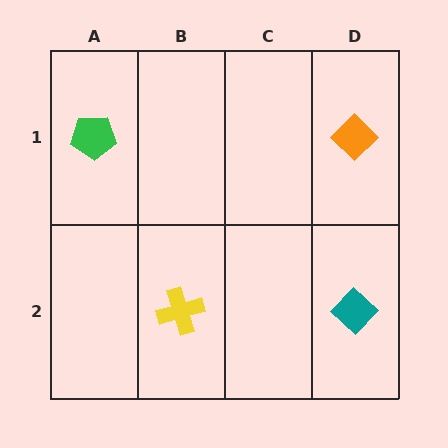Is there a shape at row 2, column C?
No, that cell is empty.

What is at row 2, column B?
A yellow cross.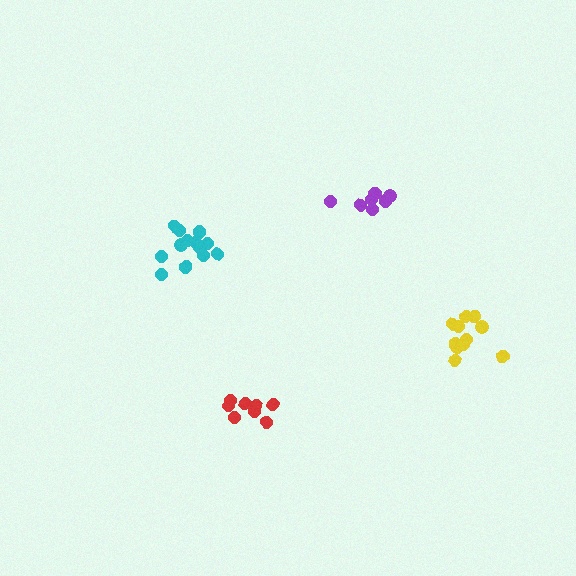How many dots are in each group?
Group 1: 12 dots, Group 2: 8 dots, Group 3: 13 dots, Group 4: 8 dots (41 total).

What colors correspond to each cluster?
The clusters are colored: yellow, red, cyan, purple.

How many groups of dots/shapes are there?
There are 4 groups.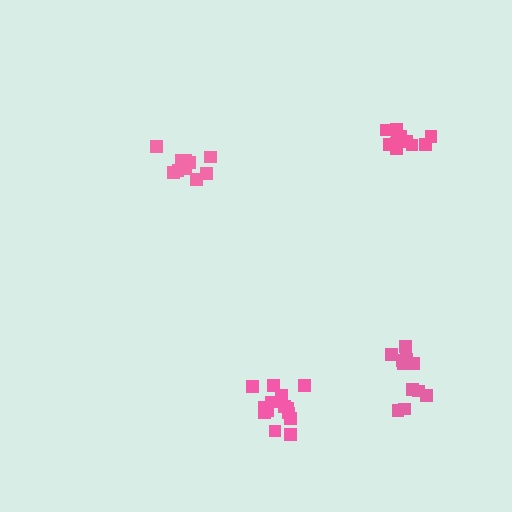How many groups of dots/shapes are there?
There are 4 groups.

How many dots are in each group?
Group 1: 14 dots, Group 2: 11 dots, Group 3: 11 dots, Group 4: 12 dots (48 total).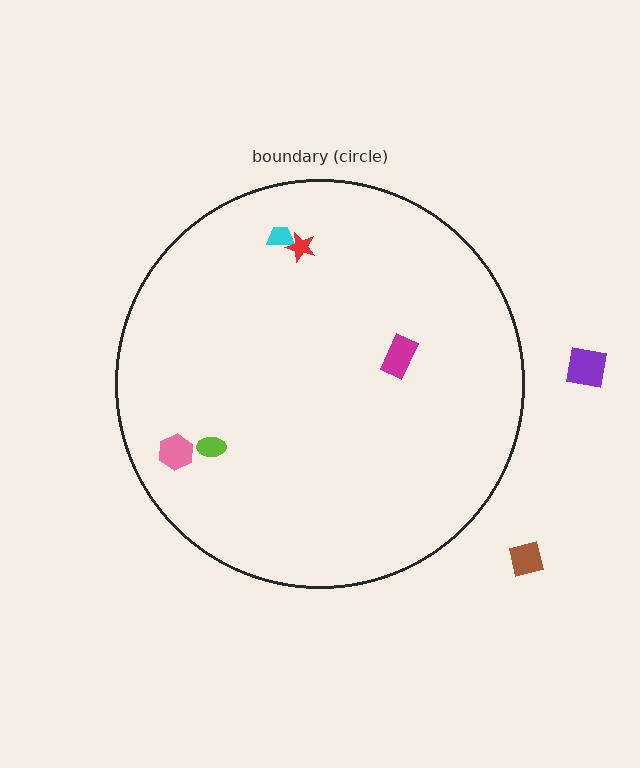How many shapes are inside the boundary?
5 inside, 2 outside.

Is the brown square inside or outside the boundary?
Outside.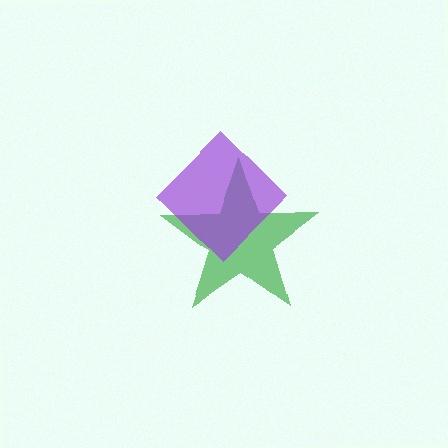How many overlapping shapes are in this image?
There are 2 overlapping shapes in the image.